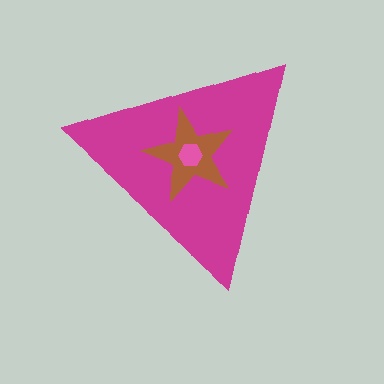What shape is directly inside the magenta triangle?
The brown star.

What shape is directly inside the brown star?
The pink hexagon.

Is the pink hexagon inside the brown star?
Yes.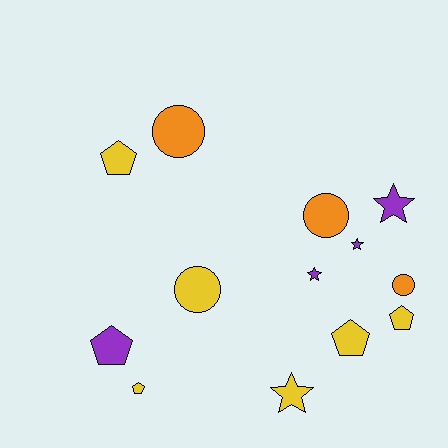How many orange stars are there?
There are no orange stars.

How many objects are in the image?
There are 13 objects.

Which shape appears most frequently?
Pentagon, with 5 objects.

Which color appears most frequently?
Yellow, with 6 objects.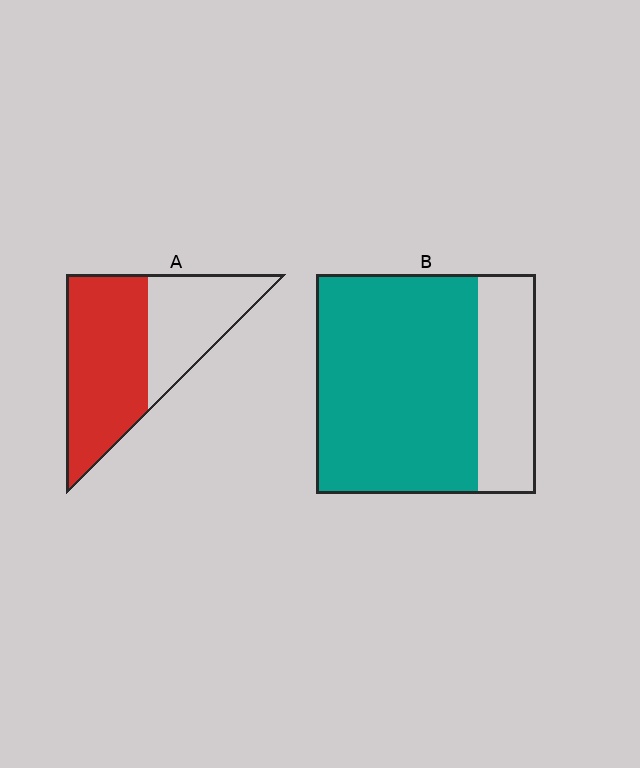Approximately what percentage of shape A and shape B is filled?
A is approximately 60% and B is approximately 75%.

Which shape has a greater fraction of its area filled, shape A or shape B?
Shape B.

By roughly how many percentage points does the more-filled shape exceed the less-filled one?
By roughly 15 percentage points (B over A).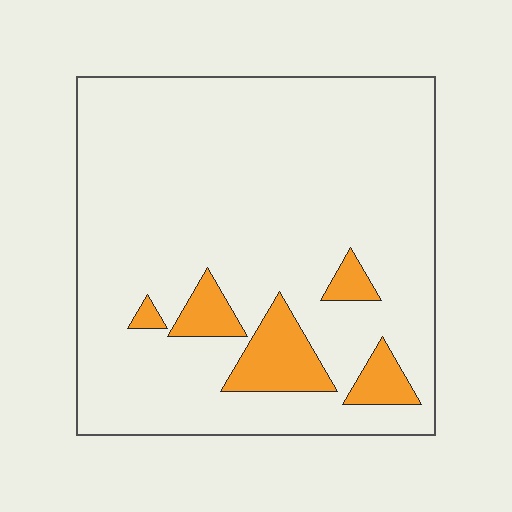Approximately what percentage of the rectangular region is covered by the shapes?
Approximately 10%.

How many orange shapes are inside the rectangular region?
5.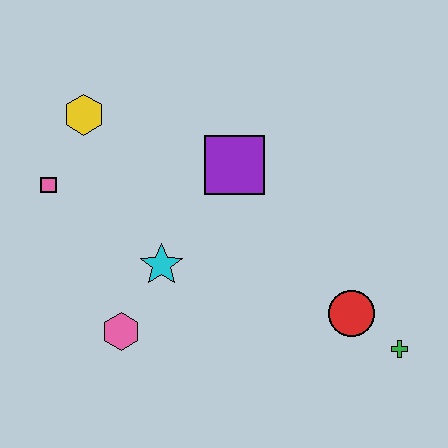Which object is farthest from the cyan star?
The green cross is farthest from the cyan star.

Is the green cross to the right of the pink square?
Yes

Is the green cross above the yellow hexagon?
No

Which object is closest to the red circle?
The green cross is closest to the red circle.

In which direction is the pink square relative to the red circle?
The pink square is to the left of the red circle.